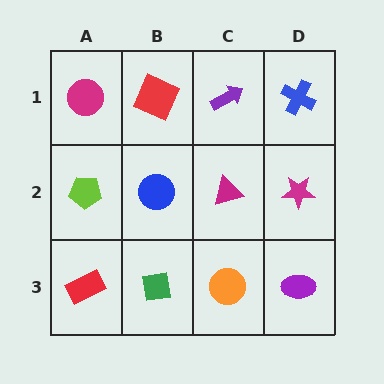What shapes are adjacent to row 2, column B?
A red square (row 1, column B), a green square (row 3, column B), a lime pentagon (row 2, column A), a magenta triangle (row 2, column C).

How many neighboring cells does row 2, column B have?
4.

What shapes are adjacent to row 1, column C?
A magenta triangle (row 2, column C), a red square (row 1, column B), a blue cross (row 1, column D).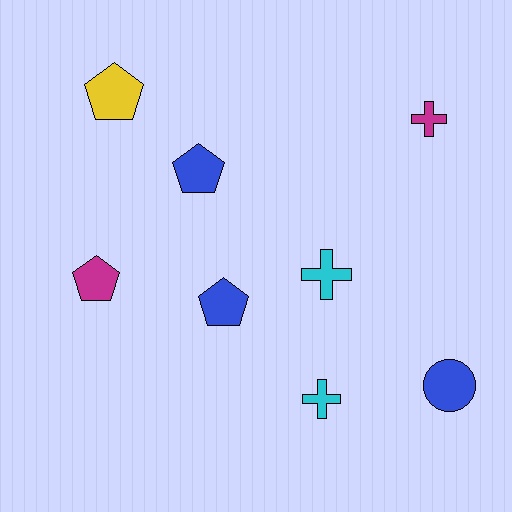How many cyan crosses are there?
There are 2 cyan crosses.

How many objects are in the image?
There are 8 objects.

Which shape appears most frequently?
Pentagon, with 4 objects.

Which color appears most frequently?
Blue, with 3 objects.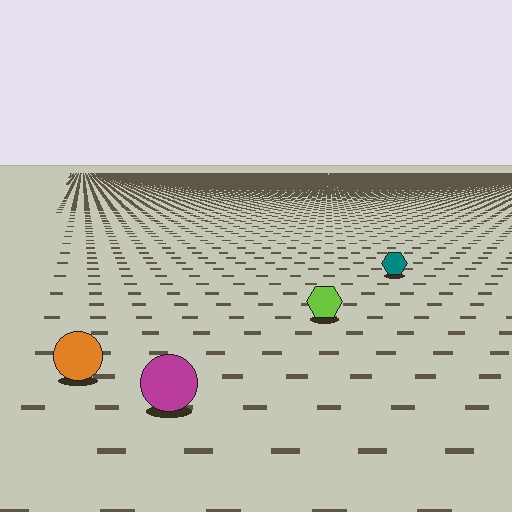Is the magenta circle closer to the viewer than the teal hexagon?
Yes. The magenta circle is closer — you can tell from the texture gradient: the ground texture is coarser near it.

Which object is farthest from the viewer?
The teal hexagon is farthest from the viewer. It appears smaller and the ground texture around it is denser.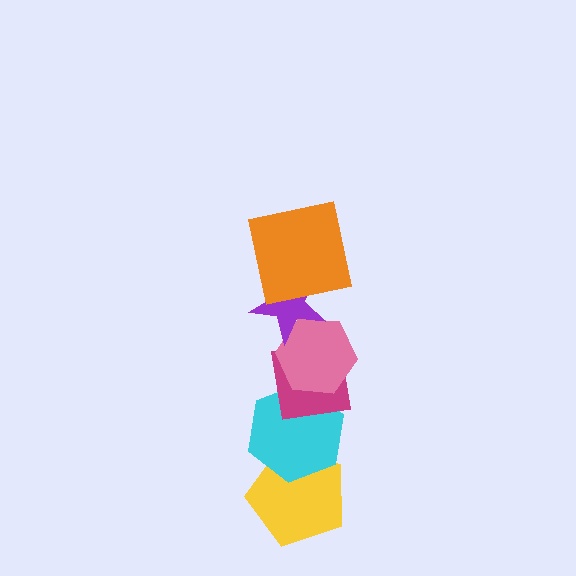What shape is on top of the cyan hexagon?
The magenta square is on top of the cyan hexagon.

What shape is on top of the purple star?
The orange square is on top of the purple star.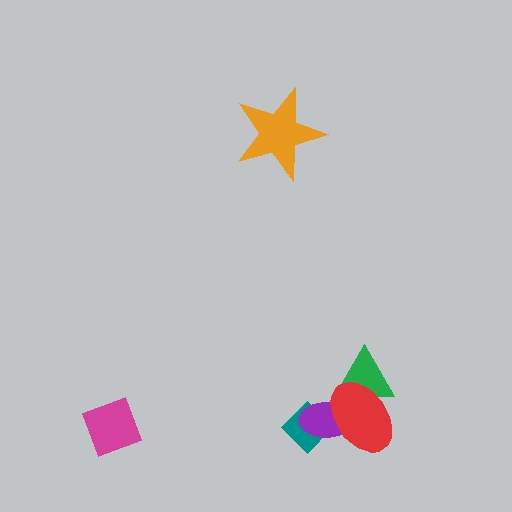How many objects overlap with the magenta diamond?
0 objects overlap with the magenta diamond.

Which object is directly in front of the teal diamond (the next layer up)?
The purple ellipse is directly in front of the teal diamond.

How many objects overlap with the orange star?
0 objects overlap with the orange star.